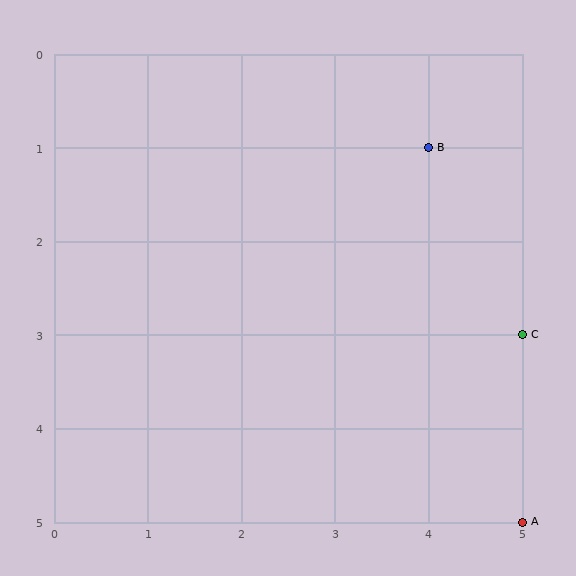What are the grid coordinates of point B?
Point B is at grid coordinates (4, 1).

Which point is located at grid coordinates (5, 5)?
Point A is at (5, 5).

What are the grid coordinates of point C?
Point C is at grid coordinates (5, 3).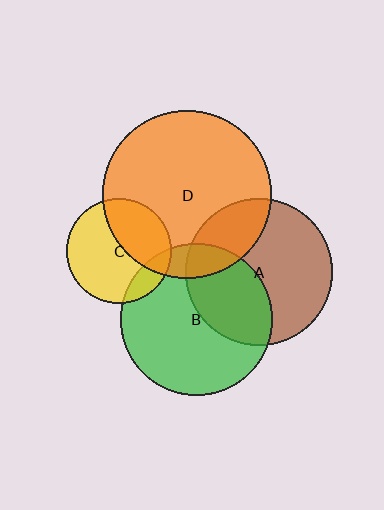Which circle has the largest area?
Circle D (orange).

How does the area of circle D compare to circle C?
Approximately 2.6 times.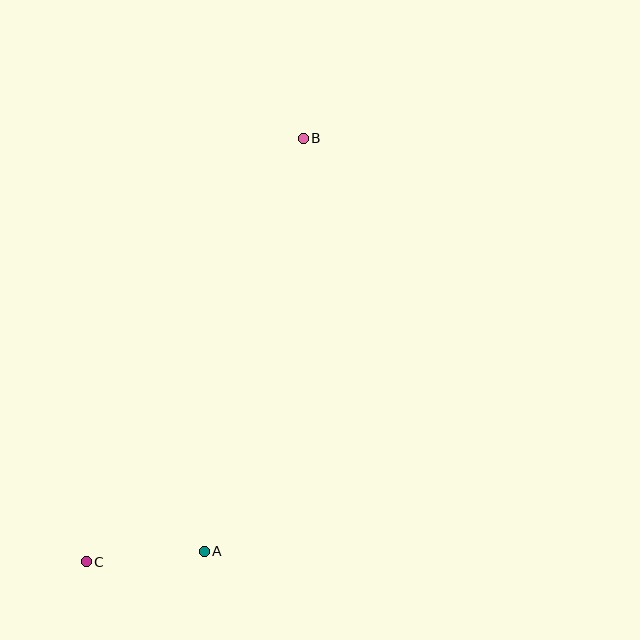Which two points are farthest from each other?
Points B and C are farthest from each other.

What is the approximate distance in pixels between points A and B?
The distance between A and B is approximately 425 pixels.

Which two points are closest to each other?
Points A and C are closest to each other.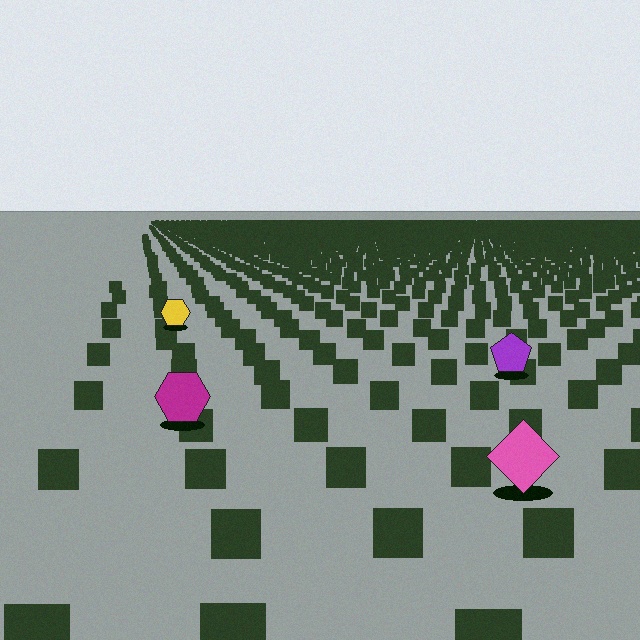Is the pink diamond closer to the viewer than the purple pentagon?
Yes. The pink diamond is closer — you can tell from the texture gradient: the ground texture is coarser near it.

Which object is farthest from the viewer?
The yellow hexagon is farthest from the viewer. It appears smaller and the ground texture around it is denser.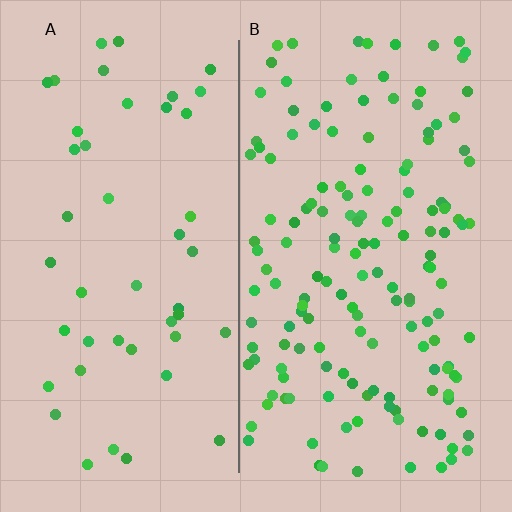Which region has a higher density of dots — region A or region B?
B (the right).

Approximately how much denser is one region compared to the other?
Approximately 3.3× — region B over region A.